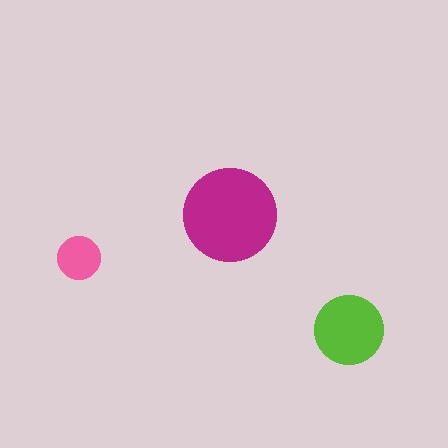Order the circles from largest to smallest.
the magenta one, the lime one, the pink one.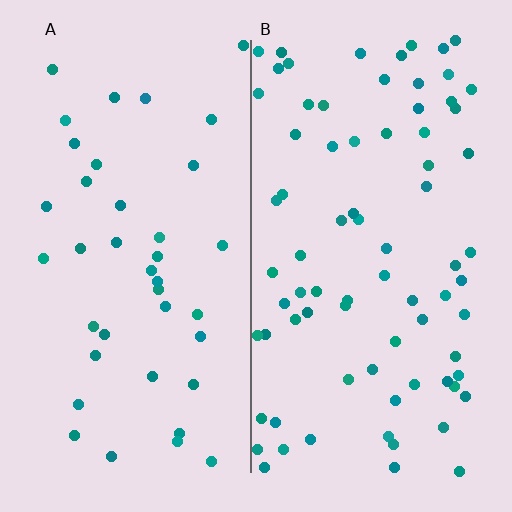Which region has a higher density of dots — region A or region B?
B (the right).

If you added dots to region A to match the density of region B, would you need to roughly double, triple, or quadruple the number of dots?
Approximately double.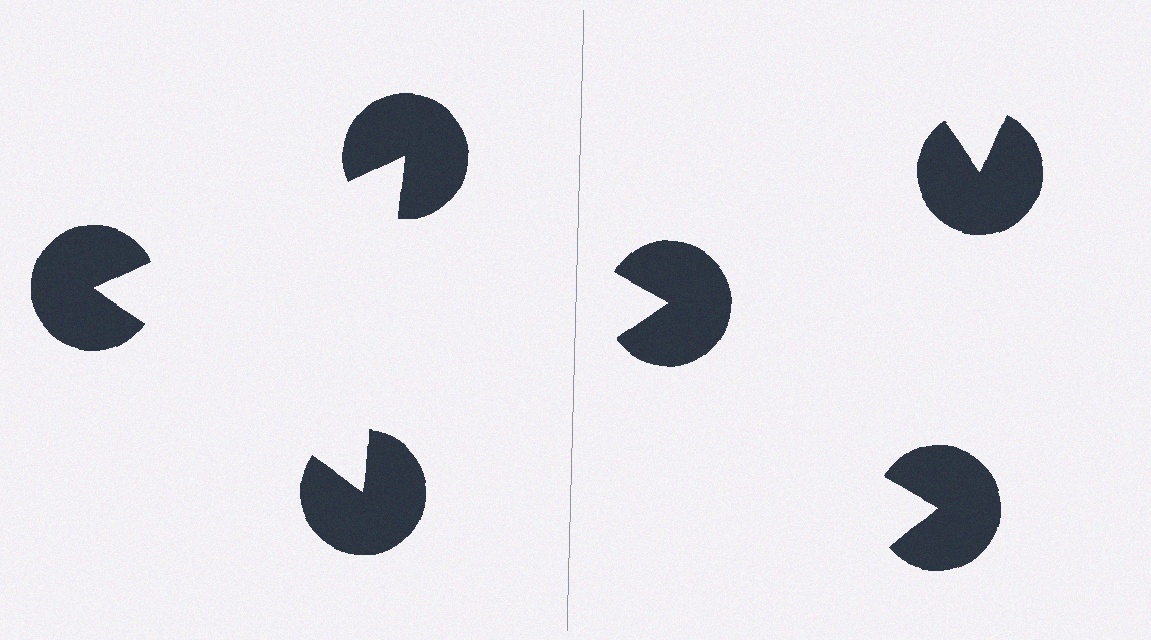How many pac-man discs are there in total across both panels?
6 — 3 on each side.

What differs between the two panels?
The pac-man discs are positioned identically on both sides; only the wedge orientations differ. On the left they align to a triangle; on the right they are misaligned.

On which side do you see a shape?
An illusory triangle appears on the left side. On the right side the wedge cuts are rotated, so no coherent shape forms.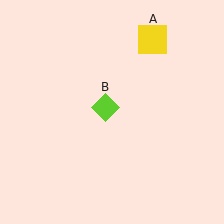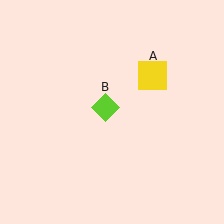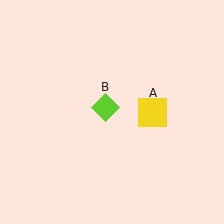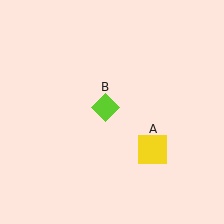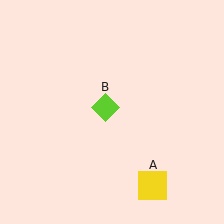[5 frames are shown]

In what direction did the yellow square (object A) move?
The yellow square (object A) moved down.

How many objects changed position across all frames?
1 object changed position: yellow square (object A).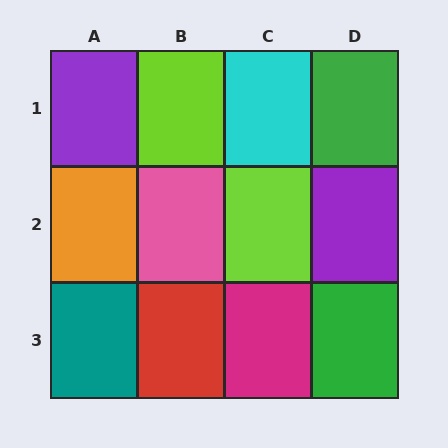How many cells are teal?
1 cell is teal.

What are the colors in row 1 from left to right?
Purple, lime, cyan, green.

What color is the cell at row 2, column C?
Lime.